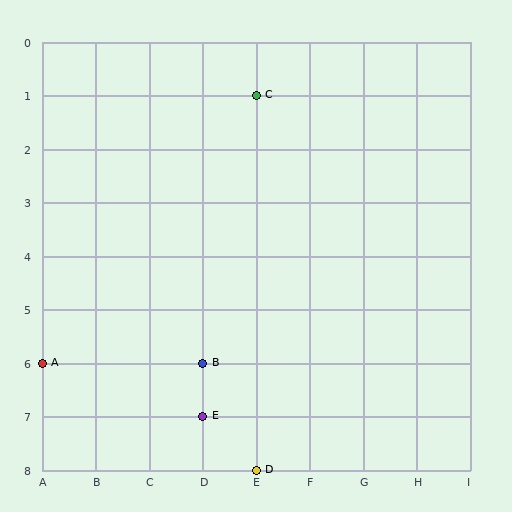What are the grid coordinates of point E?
Point E is at grid coordinates (D, 7).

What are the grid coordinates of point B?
Point B is at grid coordinates (D, 6).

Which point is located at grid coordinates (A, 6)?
Point A is at (A, 6).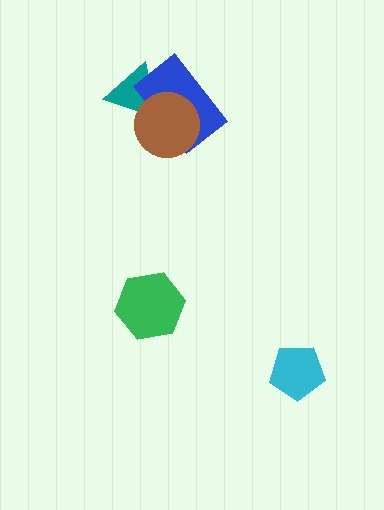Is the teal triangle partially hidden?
Yes, it is partially covered by another shape.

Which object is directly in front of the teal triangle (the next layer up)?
The blue rectangle is directly in front of the teal triangle.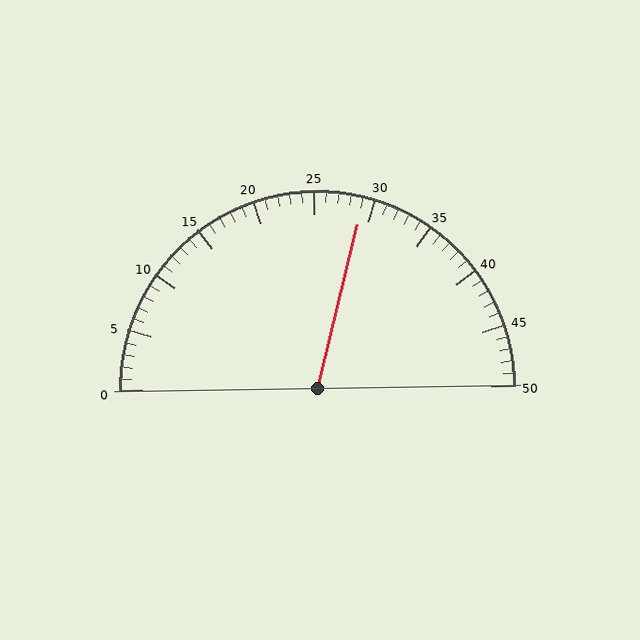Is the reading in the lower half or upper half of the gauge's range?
The reading is in the upper half of the range (0 to 50).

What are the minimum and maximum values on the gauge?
The gauge ranges from 0 to 50.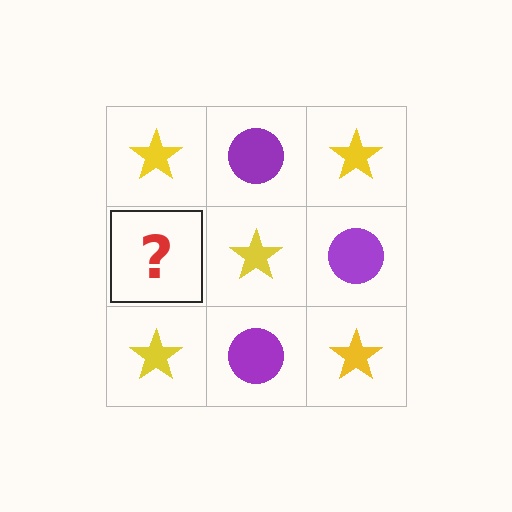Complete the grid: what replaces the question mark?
The question mark should be replaced with a purple circle.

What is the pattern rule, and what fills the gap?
The rule is that it alternates yellow star and purple circle in a checkerboard pattern. The gap should be filled with a purple circle.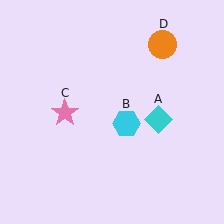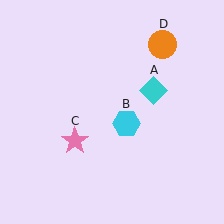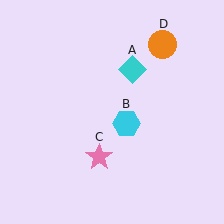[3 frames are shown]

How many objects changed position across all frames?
2 objects changed position: cyan diamond (object A), pink star (object C).